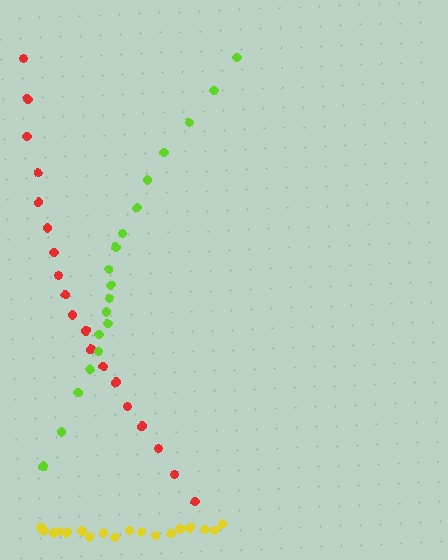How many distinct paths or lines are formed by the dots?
There are 3 distinct paths.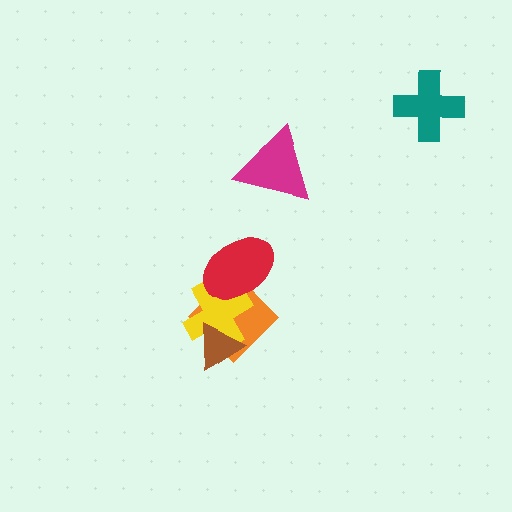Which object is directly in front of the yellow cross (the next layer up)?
The red ellipse is directly in front of the yellow cross.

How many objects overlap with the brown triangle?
2 objects overlap with the brown triangle.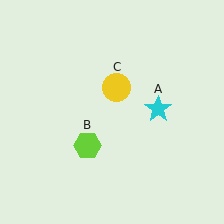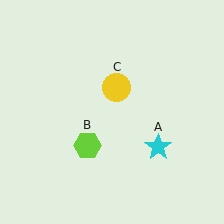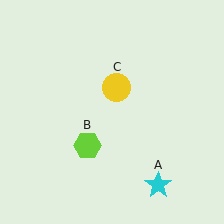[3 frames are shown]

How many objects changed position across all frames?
1 object changed position: cyan star (object A).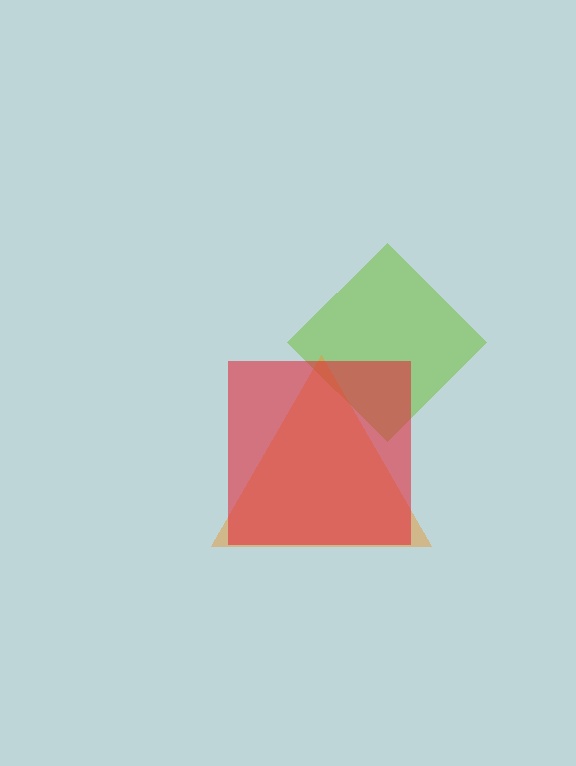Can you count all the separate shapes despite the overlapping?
Yes, there are 3 separate shapes.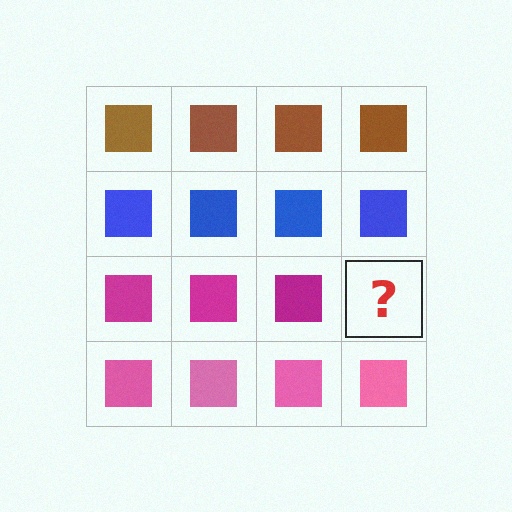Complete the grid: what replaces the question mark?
The question mark should be replaced with a magenta square.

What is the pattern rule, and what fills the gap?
The rule is that each row has a consistent color. The gap should be filled with a magenta square.